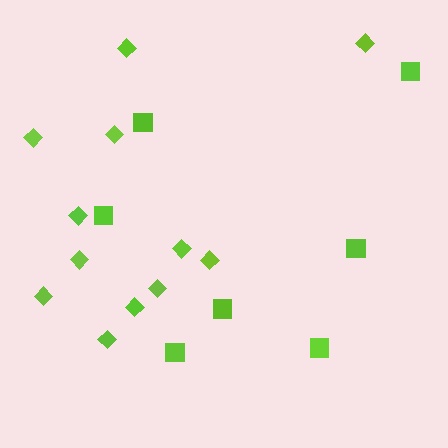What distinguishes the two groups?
There are 2 groups: one group of diamonds (12) and one group of squares (7).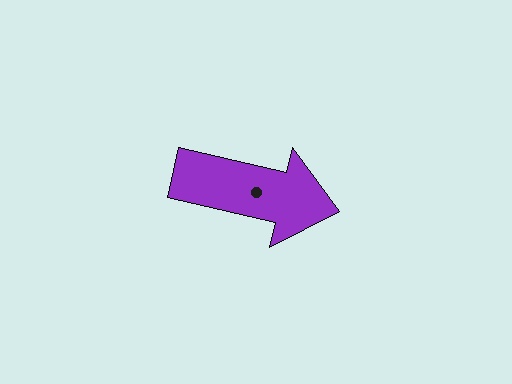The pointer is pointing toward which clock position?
Roughly 3 o'clock.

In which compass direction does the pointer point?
East.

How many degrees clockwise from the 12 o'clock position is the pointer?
Approximately 103 degrees.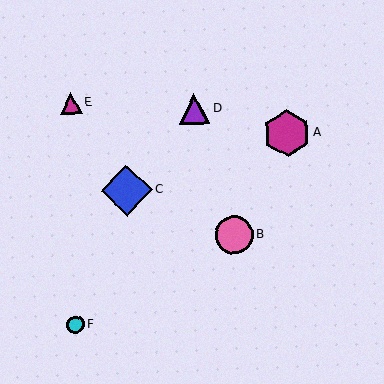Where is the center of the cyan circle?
The center of the cyan circle is at (75, 325).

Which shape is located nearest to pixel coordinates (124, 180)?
The blue diamond (labeled C) at (127, 190) is nearest to that location.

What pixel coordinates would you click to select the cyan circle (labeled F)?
Click at (75, 325) to select the cyan circle F.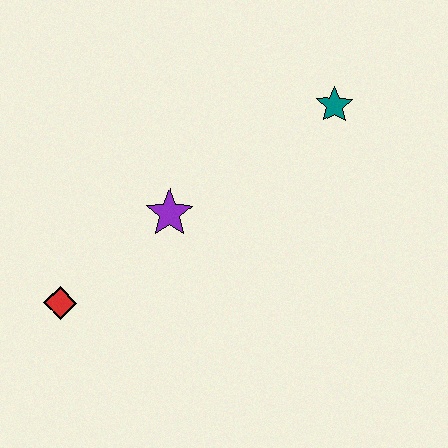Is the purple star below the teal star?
Yes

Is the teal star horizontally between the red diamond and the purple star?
No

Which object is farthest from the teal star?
The red diamond is farthest from the teal star.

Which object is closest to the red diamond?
The purple star is closest to the red diamond.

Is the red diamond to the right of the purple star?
No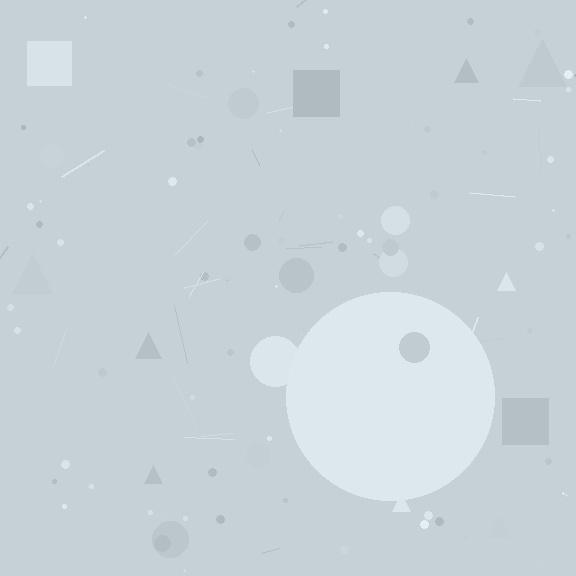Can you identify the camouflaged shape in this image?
The camouflaged shape is a circle.